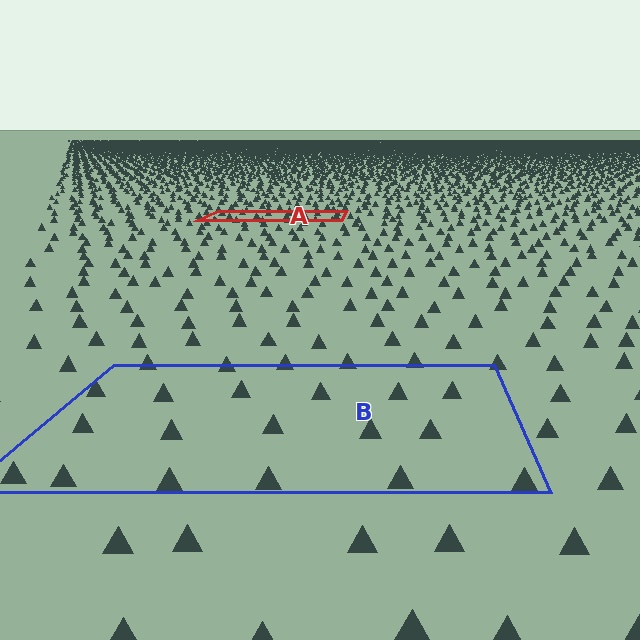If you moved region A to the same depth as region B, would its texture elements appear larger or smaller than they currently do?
They would appear larger. At a closer depth, the same texture elements are projected at a bigger on-screen size.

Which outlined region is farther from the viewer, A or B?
Region A is farther from the viewer — the texture elements inside it appear smaller and more densely packed.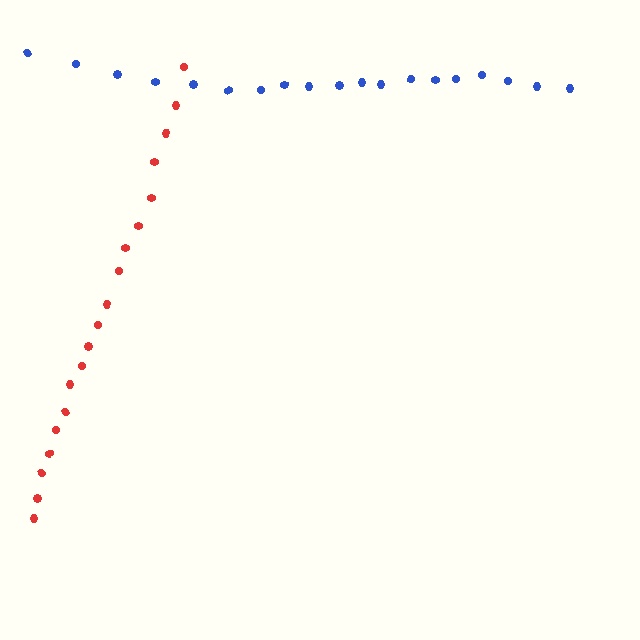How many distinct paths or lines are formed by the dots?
There are 2 distinct paths.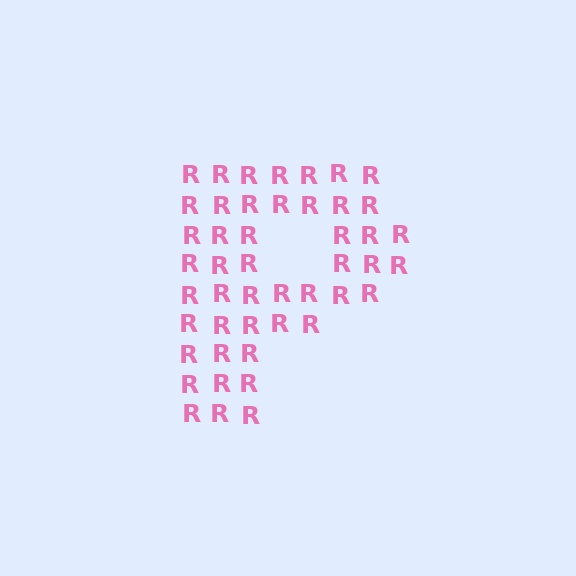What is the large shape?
The large shape is the letter P.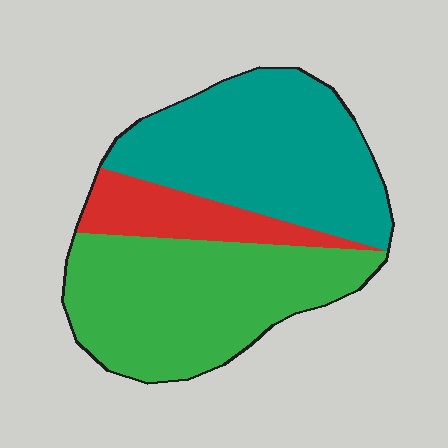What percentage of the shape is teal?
Teal takes up between a quarter and a half of the shape.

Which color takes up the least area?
Red, at roughly 15%.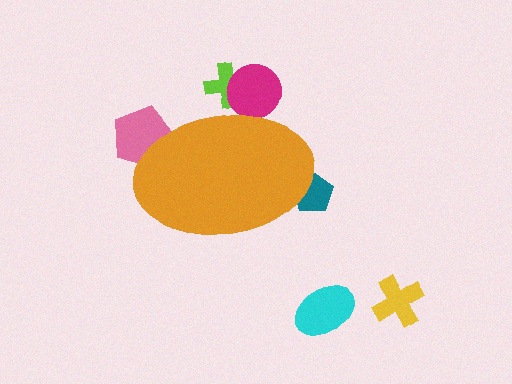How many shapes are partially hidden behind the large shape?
4 shapes are partially hidden.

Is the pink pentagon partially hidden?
Yes, the pink pentagon is partially hidden behind the orange ellipse.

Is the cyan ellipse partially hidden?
No, the cyan ellipse is fully visible.